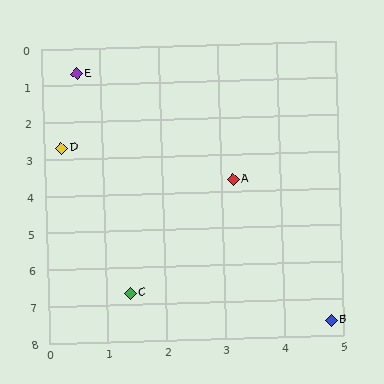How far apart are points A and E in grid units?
Points A and E are about 4.0 grid units apart.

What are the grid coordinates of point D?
Point D is at approximately (0.3, 2.7).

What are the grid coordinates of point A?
Point A is at approximately (3.2, 3.7).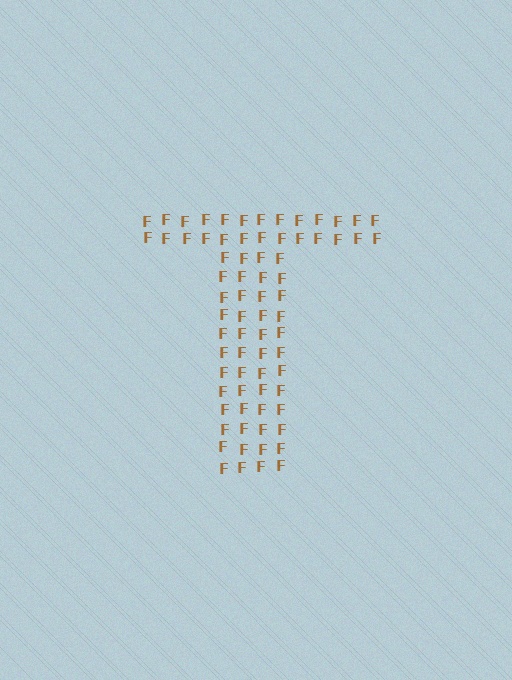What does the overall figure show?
The overall figure shows the letter T.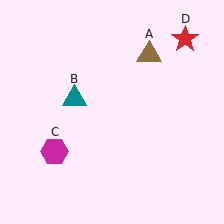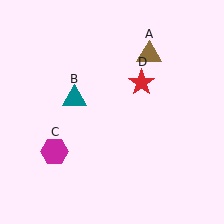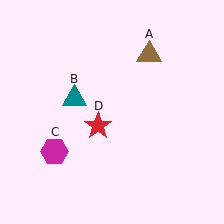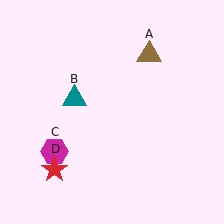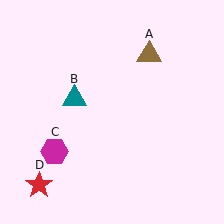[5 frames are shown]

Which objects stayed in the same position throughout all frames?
Brown triangle (object A) and teal triangle (object B) and magenta hexagon (object C) remained stationary.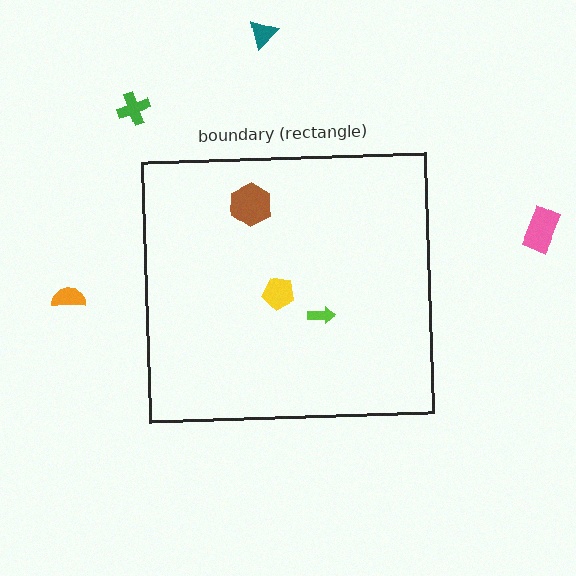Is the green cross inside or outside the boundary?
Outside.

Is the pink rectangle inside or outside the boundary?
Outside.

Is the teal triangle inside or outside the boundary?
Outside.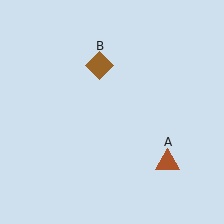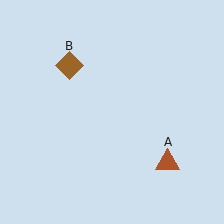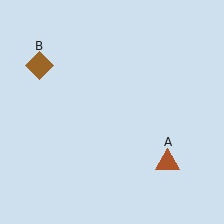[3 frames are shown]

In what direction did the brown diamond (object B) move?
The brown diamond (object B) moved left.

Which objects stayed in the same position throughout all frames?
Brown triangle (object A) remained stationary.